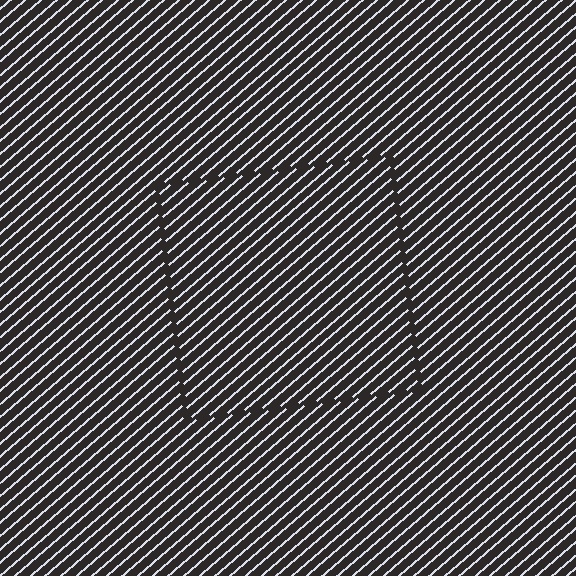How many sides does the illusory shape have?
4 sides — the line-ends trace a square.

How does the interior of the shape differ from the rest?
The interior of the shape contains the same grating, shifted by half a period — the contour is defined by the phase discontinuity where line-ends from the inner and outer gratings abut.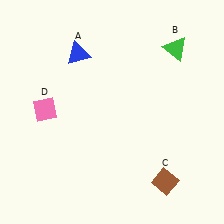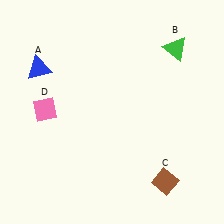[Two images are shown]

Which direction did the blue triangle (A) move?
The blue triangle (A) moved left.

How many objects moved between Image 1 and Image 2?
1 object moved between the two images.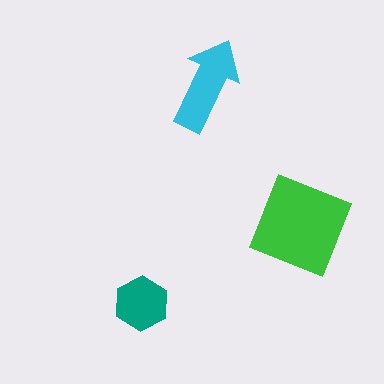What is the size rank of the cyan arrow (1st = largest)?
2nd.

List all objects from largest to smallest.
The green square, the cyan arrow, the teal hexagon.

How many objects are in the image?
There are 3 objects in the image.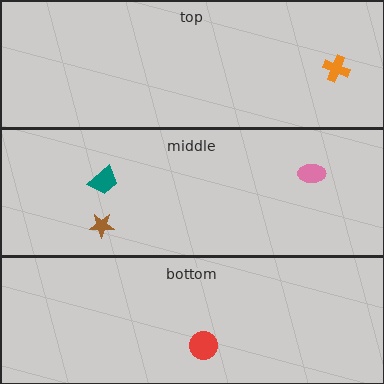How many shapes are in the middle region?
3.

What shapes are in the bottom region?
The red circle.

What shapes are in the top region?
The orange cross.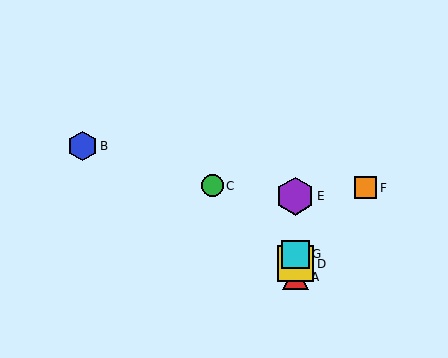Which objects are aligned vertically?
Objects A, D, E, G are aligned vertically.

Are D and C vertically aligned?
No, D is at x≈295 and C is at x≈212.